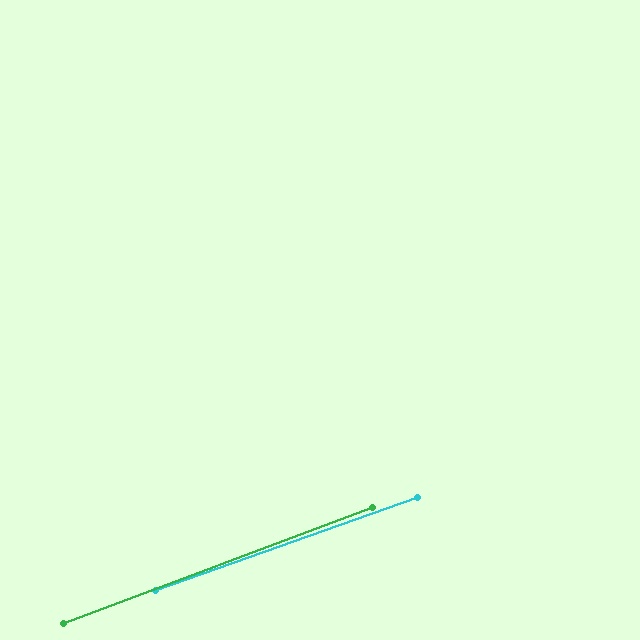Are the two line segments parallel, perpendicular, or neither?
Parallel — their directions differ by only 1.1°.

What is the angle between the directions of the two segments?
Approximately 1 degree.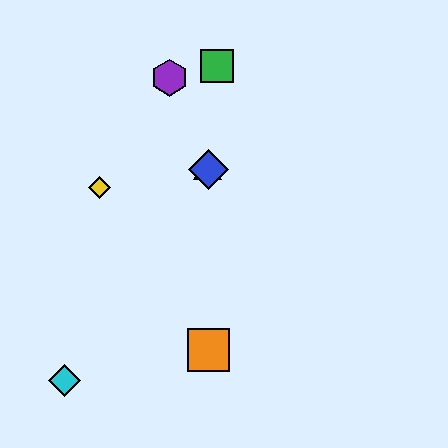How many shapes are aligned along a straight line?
3 shapes (the red triangle, the blue diamond, the purple hexagon) are aligned along a straight line.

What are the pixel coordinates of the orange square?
The orange square is at (209, 350).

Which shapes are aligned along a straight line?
The red triangle, the blue diamond, the purple hexagon are aligned along a straight line.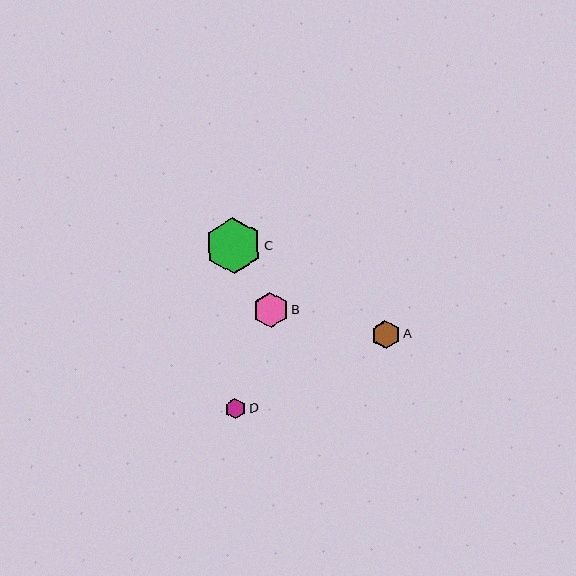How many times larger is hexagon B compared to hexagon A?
Hexagon B is approximately 1.2 times the size of hexagon A.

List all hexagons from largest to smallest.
From largest to smallest: C, B, A, D.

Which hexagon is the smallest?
Hexagon D is the smallest with a size of approximately 20 pixels.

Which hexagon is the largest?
Hexagon C is the largest with a size of approximately 56 pixels.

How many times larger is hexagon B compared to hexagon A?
Hexagon B is approximately 1.2 times the size of hexagon A.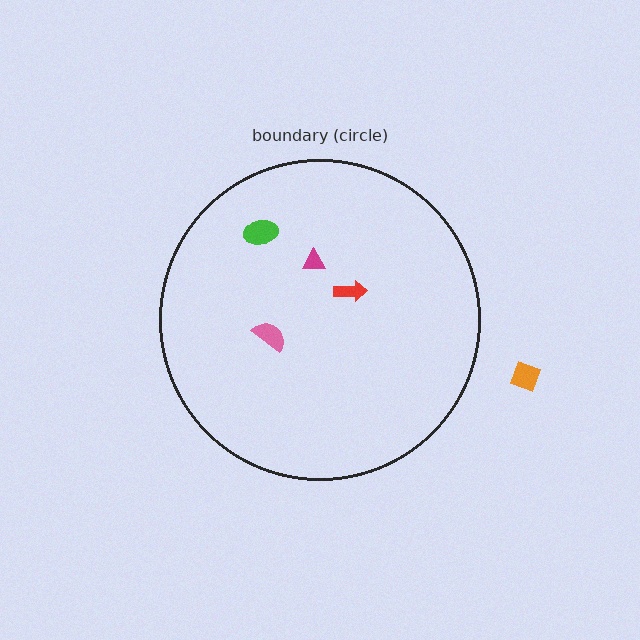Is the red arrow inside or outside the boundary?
Inside.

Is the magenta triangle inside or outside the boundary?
Inside.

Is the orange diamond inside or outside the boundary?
Outside.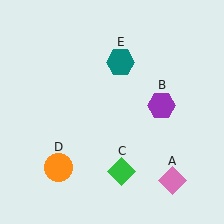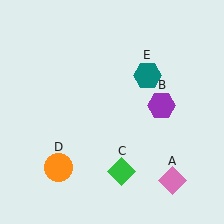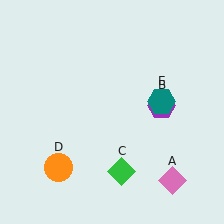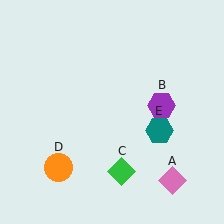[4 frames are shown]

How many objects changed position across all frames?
1 object changed position: teal hexagon (object E).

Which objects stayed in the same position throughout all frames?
Pink diamond (object A) and purple hexagon (object B) and green diamond (object C) and orange circle (object D) remained stationary.